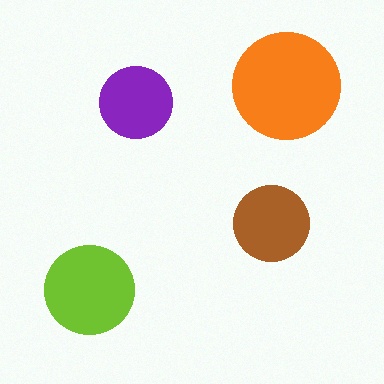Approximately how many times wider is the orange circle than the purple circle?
About 1.5 times wider.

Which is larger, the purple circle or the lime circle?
The lime one.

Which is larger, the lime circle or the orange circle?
The orange one.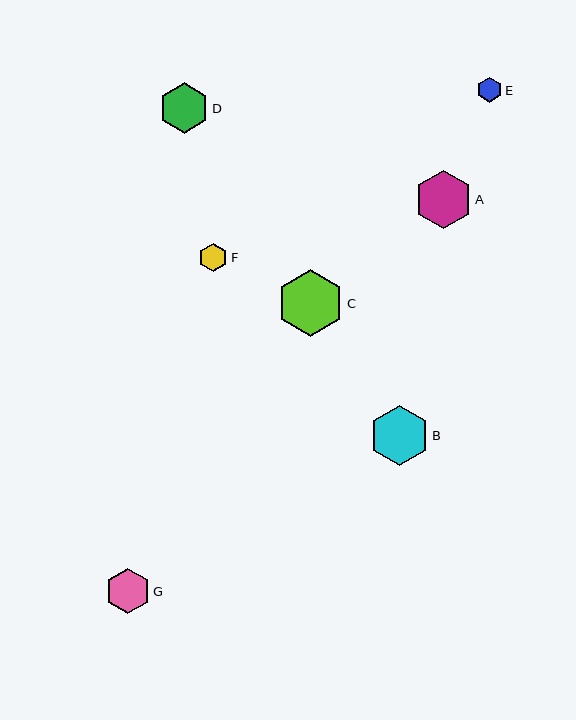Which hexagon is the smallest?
Hexagon E is the smallest with a size of approximately 25 pixels.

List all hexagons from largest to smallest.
From largest to smallest: C, B, A, D, G, F, E.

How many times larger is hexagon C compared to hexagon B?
Hexagon C is approximately 1.1 times the size of hexagon B.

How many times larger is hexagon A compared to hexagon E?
Hexagon A is approximately 2.3 times the size of hexagon E.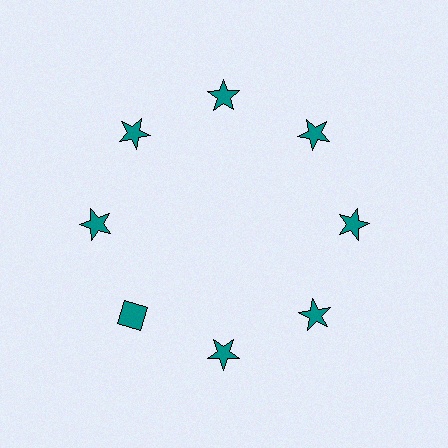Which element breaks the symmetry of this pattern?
The teal diamond at roughly the 8 o'clock position breaks the symmetry. All other shapes are teal stars.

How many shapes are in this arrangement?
There are 8 shapes arranged in a ring pattern.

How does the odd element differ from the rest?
It has a different shape: diamond instead of star.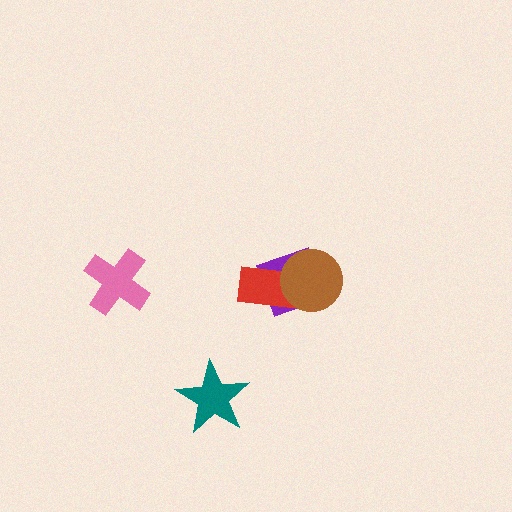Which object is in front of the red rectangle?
The brown circle is in front of the red rectangle.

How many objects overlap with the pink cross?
0 objects overlap with the pink cross.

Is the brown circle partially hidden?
No, no other shape covers it.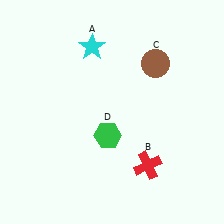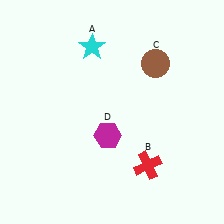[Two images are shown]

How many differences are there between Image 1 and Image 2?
There is 1 difference between the two images.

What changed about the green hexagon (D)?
In Image 1, D is green. In Image 2, it changed to magenta.